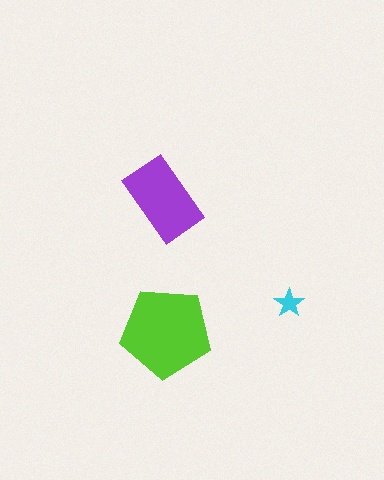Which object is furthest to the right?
The cyan star is rightmost.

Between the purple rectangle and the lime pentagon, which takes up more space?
The lime pentagon.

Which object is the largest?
The lime pentagon.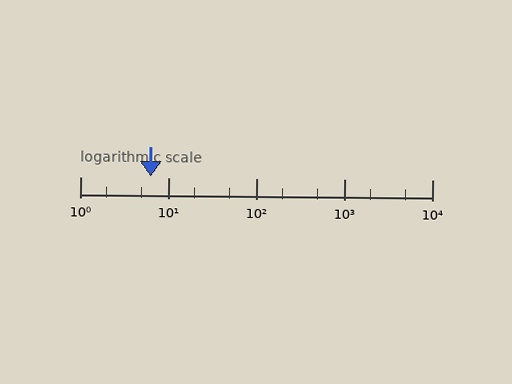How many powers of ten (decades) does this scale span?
The scale spans 4 decades, from 1 to 10000.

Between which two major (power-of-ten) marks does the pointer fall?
The pointer is between 1 and 10.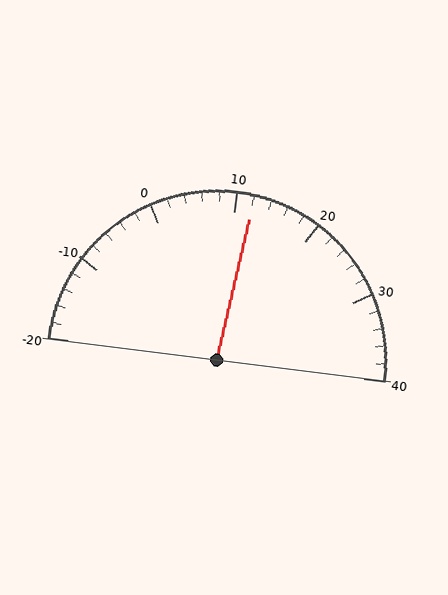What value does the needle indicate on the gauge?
The needle indicates approximately 12.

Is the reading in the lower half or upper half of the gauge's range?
The reading is in the upper half of the range (-20 to 40).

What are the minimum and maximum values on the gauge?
The gauge ranges from -20 to 40.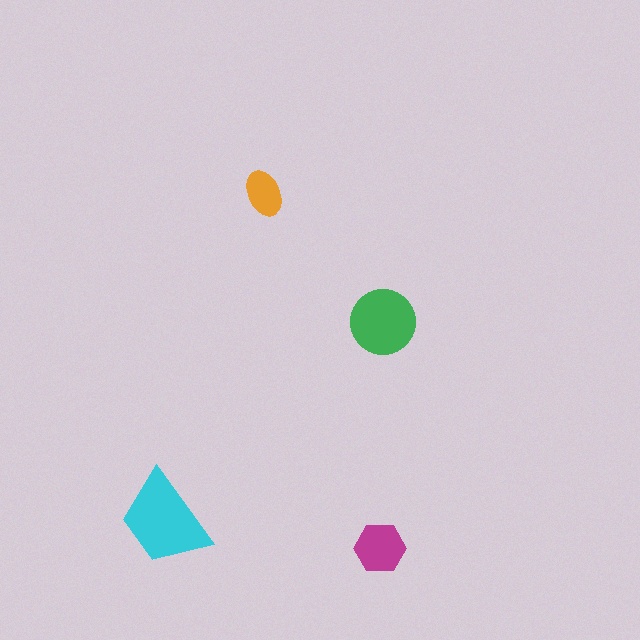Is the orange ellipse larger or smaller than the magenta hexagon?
Smaller.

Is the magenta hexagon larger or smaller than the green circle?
Smaller.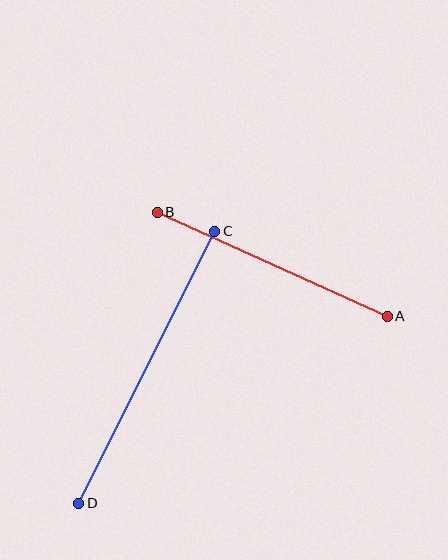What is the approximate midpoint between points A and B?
The midpoint is at approximately (272, 264) pixels.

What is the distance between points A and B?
The distance is approximately 252 pixels.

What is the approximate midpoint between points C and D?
The midpoint is at approximately (147, 367) pixels.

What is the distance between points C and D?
The distance is approximately 304 pixels.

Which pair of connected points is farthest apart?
Points C and D are farthest apart.